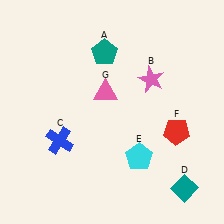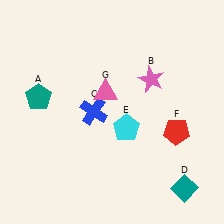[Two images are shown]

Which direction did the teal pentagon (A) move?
The teal pentagon (A) moved left.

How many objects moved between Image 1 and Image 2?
3 objects moved between the two images.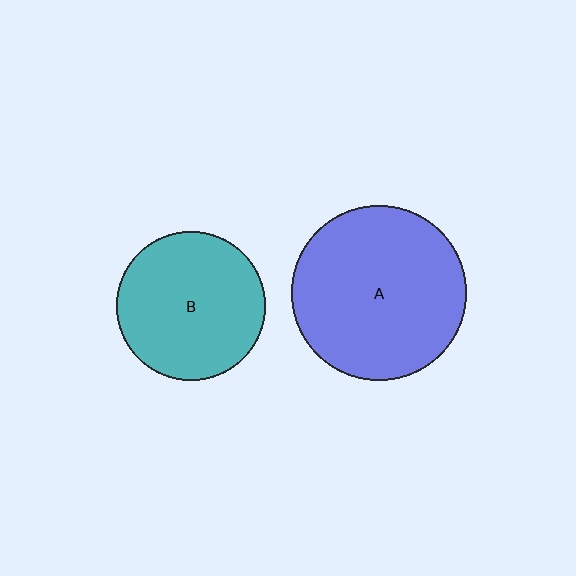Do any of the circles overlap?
No, none of the circles overlap.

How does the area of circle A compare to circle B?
Approximately 1.4 times.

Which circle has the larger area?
Circle A (blue).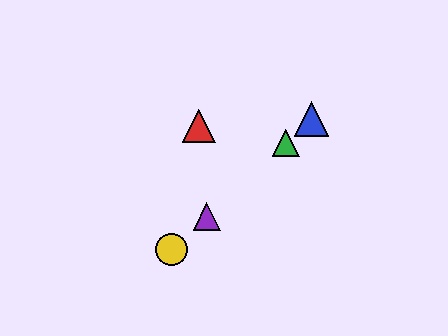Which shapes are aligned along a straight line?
The blue triangle, the green triangle, the yellow circle, the purple triangle are aligned along a straight line.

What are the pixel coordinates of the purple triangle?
The purple triangle is at (207, 217).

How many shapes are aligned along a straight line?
4 shapes (the blue triangle, the green triangle, the yellow circle, the purple triangle) are aligned along a straight line.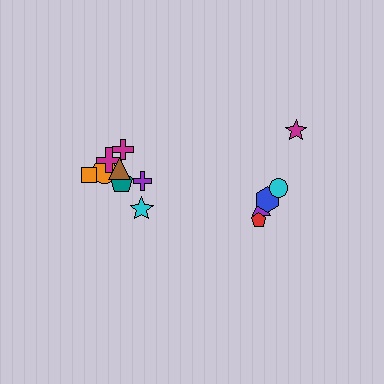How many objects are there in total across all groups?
There are 13 objects.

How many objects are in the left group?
There are 8 objects.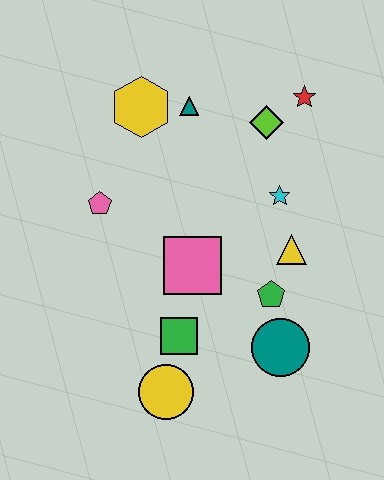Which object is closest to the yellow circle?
The green square is closest to the yellow circle.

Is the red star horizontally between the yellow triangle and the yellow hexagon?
No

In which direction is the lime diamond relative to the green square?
The lime diamond is above the green square.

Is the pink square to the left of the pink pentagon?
No